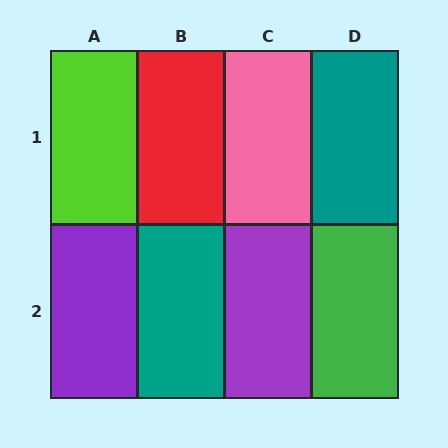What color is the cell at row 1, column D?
Teal.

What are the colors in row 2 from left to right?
Purple, teal, purple, green.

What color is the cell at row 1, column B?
Red.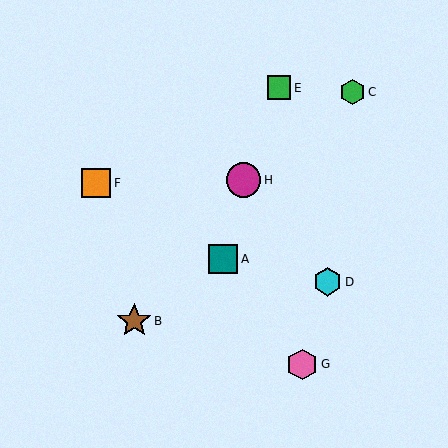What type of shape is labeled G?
Shape G is a pink hexagon.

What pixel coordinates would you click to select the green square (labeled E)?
Click at (279, 88) to select the green square E.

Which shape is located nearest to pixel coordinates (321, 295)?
The cyan hexagon (labeled D) at (328, 282) is nearest to that location.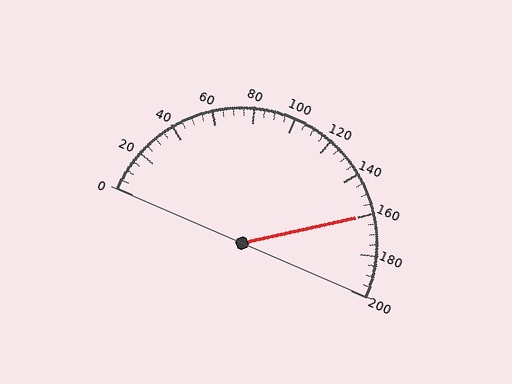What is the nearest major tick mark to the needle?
The nearest major tick mark is 160.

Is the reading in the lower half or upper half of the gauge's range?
The reading is in the upper half of the range (0 to 200).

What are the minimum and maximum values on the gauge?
The gauge ranges from 0 to 200.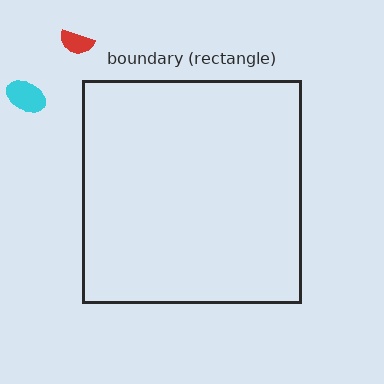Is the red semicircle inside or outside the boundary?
Outside.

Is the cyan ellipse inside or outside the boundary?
Outside.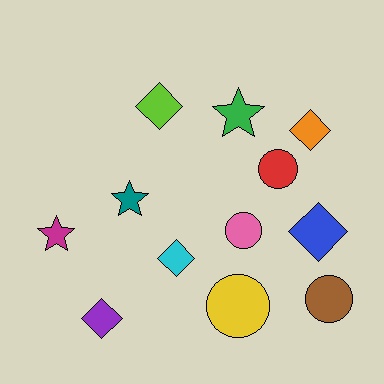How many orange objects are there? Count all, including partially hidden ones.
There is 1 orange object.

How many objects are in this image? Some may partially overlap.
There are 12 objects.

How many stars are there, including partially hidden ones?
There are 3 stars.